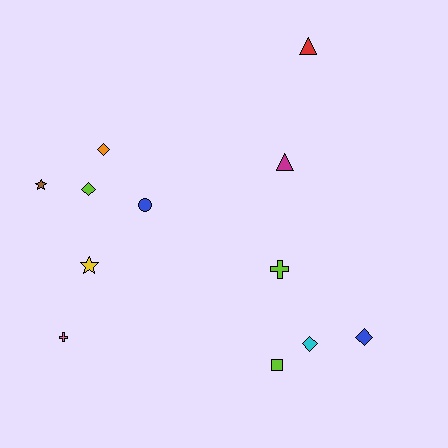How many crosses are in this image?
There are 2 crosses.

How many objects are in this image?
There are 12 objects.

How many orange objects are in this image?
There is 1 orange object.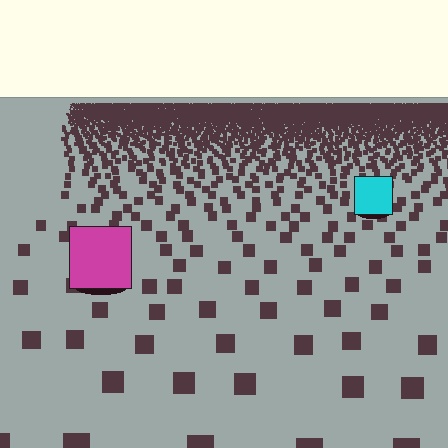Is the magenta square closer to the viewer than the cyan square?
Yes. The magenta square is closer — you can tell from the texture gradient: the ground texture is coarser near it.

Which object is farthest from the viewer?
The cyan square is farthest from the viewer. It appears smaller and the ground texture around it is denser.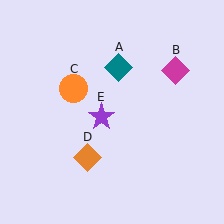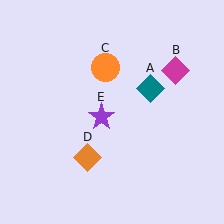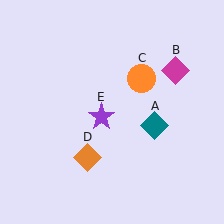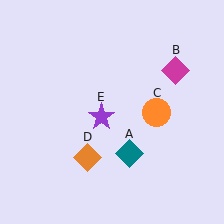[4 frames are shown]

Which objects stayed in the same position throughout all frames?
Magenta diamond (object B) and orange diamond (object D) and purple star (object E) remained stationary.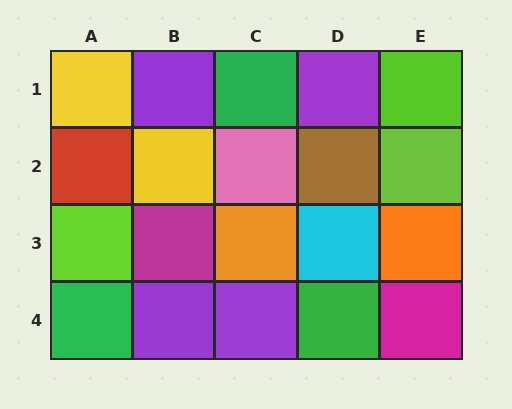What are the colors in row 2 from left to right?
Red, yellow, pink, brown, lime.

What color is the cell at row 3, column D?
Cyan.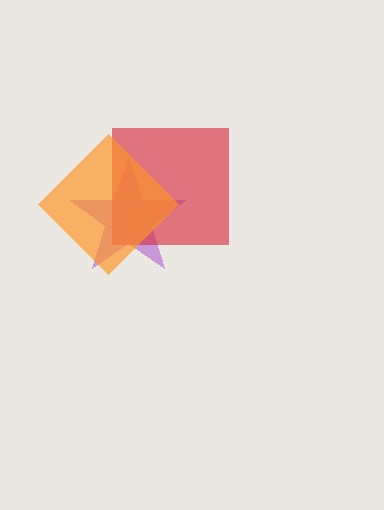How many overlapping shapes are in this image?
There are 3 overlapping shapes in the image.